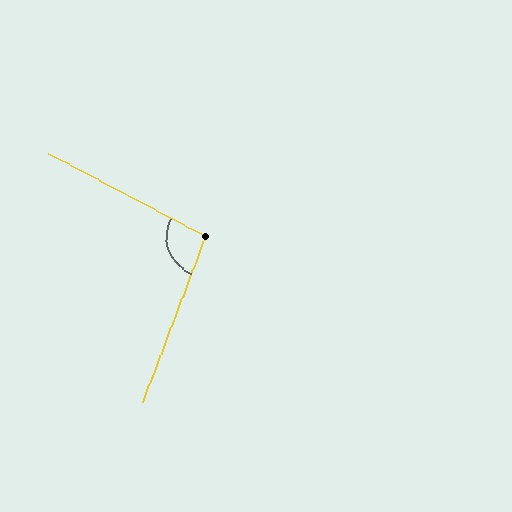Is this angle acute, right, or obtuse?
It is obtuse.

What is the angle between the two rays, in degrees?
Approximately 97 degrees.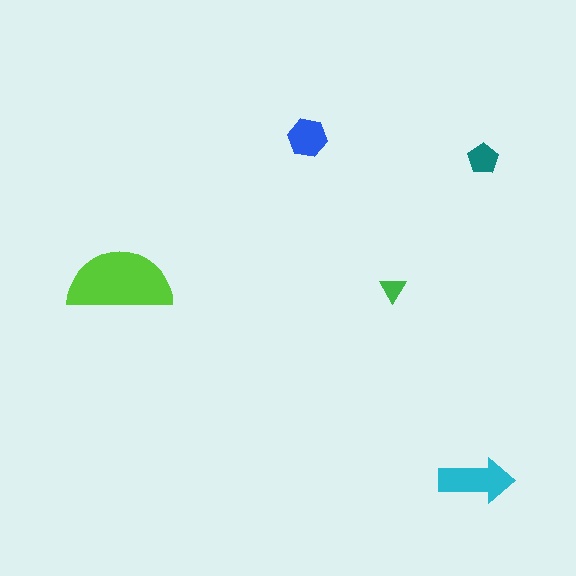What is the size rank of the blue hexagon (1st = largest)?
3rd.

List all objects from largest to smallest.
The lime semicircle, the cyan arrow, the blue hexagon, the teal pentagon, the green triangle.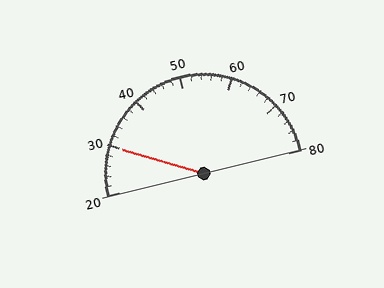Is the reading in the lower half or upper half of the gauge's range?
The reading is in the lower half of the range (20 to 80).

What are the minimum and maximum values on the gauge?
The gauge ranges from 20 to 80.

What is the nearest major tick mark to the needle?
The nearest major tick mark is 30.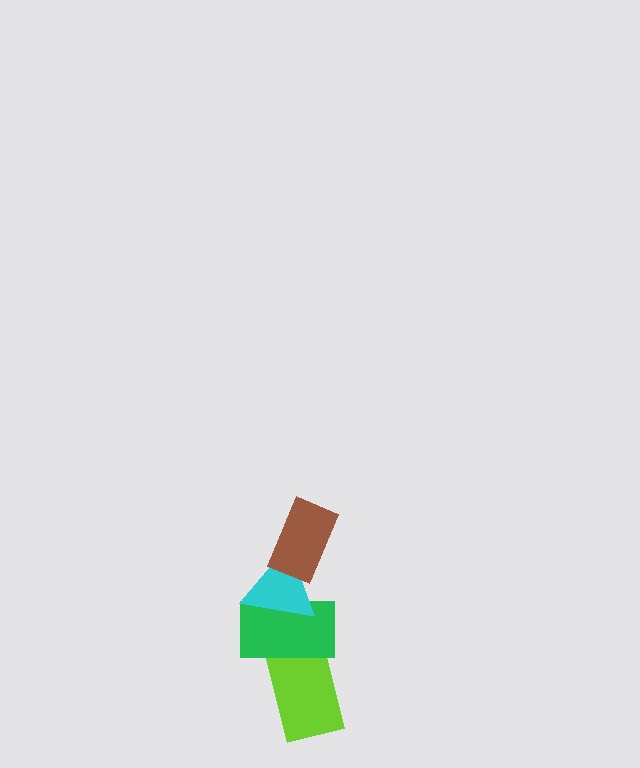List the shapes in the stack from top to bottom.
From top to bottom: the brown rectangle, the cyan triangle, the green rectangle, the lime rectangle.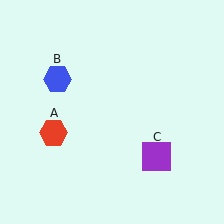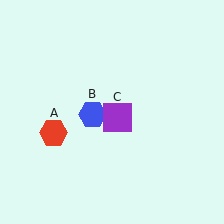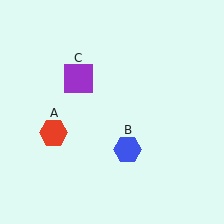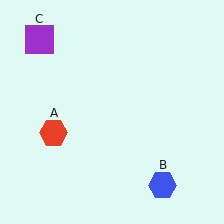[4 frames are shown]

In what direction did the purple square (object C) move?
The purple square (object C) moved up and to the left.